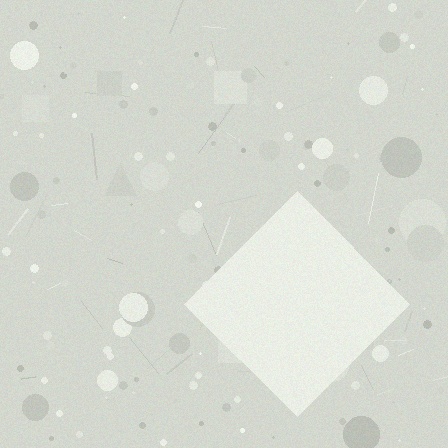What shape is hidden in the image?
A diamond is hidden in the image.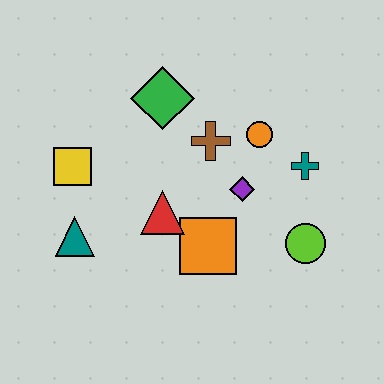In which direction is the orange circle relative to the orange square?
The orange circle is above the orange square.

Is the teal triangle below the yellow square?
Yes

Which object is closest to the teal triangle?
The yellow square is closest to the teal triangle.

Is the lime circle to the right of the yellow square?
Yes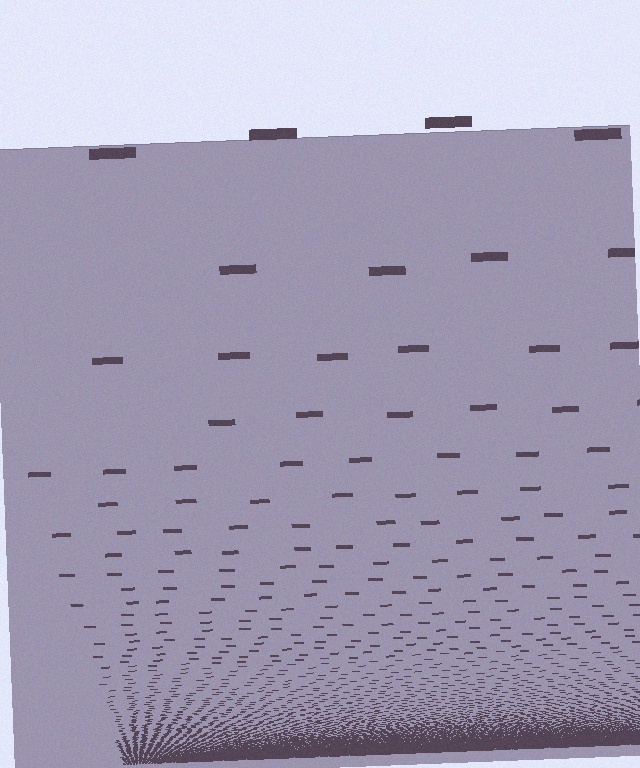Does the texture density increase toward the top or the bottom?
Density increases toward the bottom.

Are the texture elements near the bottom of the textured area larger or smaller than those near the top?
Smaller. The gradient is inverted — elements near the bottom are smaller and denser.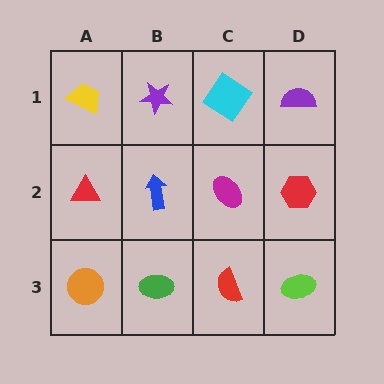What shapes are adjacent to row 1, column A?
A red triangle (row 2, column A), a purple star (row 1, column B).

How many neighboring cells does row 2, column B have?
4.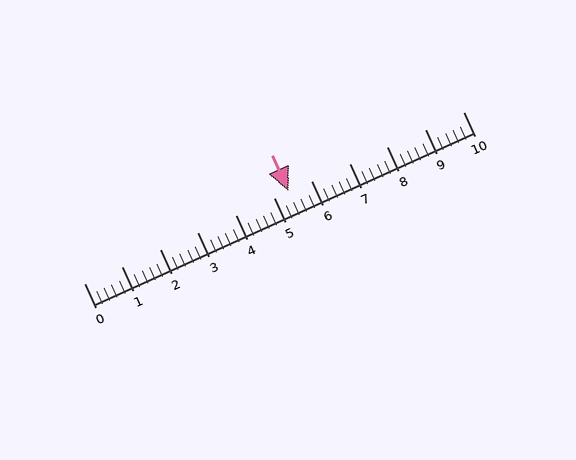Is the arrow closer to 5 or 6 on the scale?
The arrow is closer to 5.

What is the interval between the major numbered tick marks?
The major tick marks are spaced 1 units apart.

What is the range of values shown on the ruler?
The ruler shows values from 0 to 10.